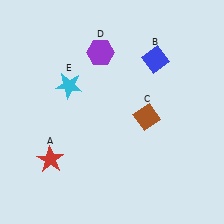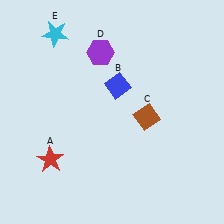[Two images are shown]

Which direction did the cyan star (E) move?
The cyan star (E) moved up.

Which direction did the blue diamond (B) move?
The blue diamond (B) moved left.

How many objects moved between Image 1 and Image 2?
2 objects moved between the two images.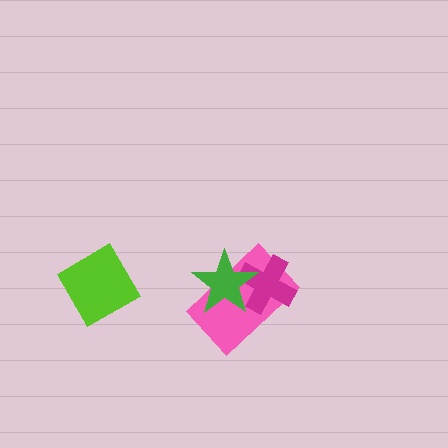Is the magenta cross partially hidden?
Yes, it is partially covered by another shape.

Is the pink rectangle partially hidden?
Yes, it is partially covered by another shape.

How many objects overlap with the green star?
2 objects overlap with the green star.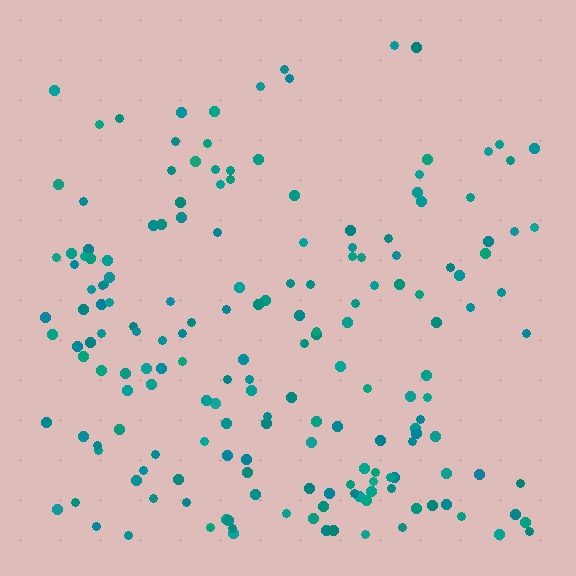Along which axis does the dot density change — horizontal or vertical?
Vertical.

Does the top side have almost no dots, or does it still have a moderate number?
Still a moderate number, just noticeably fewer than the bottom.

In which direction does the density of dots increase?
From top to bottom, with the bottom side densest.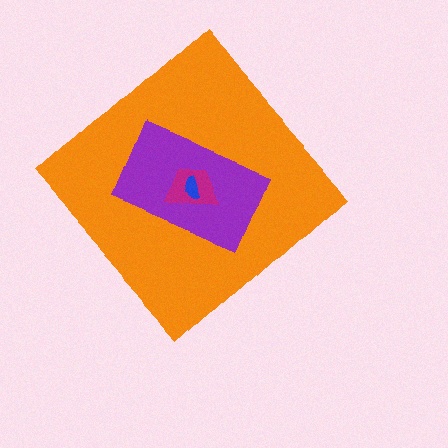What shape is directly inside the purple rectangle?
The magenta trapezoid.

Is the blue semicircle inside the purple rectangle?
Yes.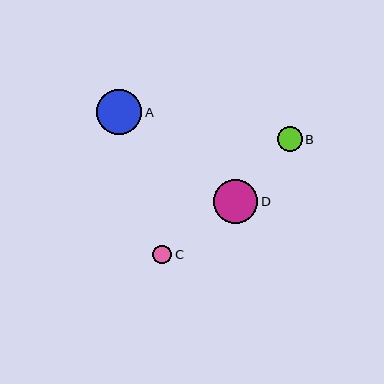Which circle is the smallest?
Circle C is the smallest with a size of approximately 19 pixels.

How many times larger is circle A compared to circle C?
Circle A is approximately 2.4 times the size of circle C.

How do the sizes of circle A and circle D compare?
Circle A and circle D are approximately the same size.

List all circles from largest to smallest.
From largest to smallest: A, D, B, C.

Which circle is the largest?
Circle A is the largest with a size of approximately 46 pixels.